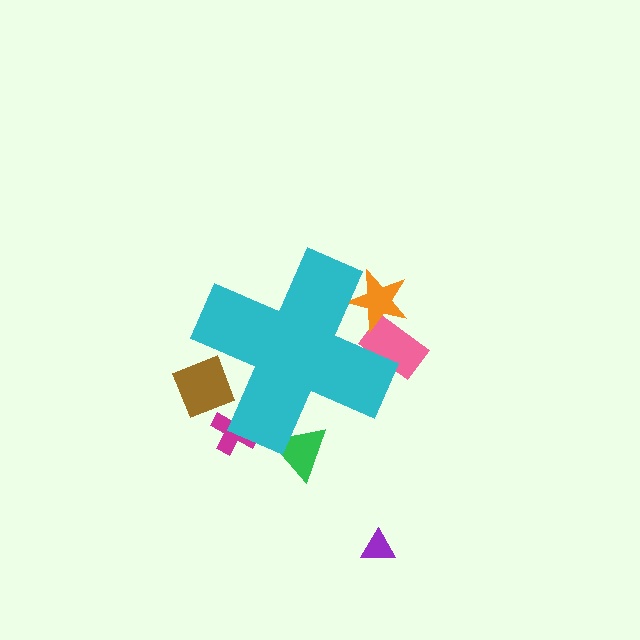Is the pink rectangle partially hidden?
Yes, the pink rectangle is partially hidden behind the cyan cross.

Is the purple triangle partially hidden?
No, the purple triangle is fully visible.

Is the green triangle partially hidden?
Yes, the green triangle is partially hidden behind the cyan cross.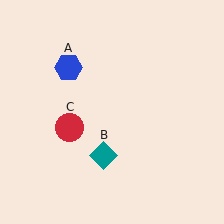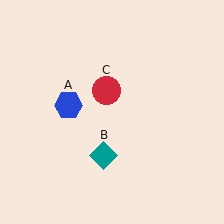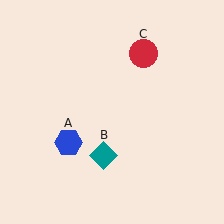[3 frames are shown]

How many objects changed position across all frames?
2 objects changed position: blue hexagon (object A), red circle (object C).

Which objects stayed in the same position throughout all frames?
Teal diamond (object B) remained stationary.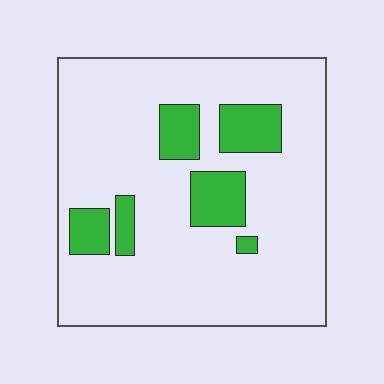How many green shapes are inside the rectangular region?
6.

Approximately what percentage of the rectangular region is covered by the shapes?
Approximately 15%.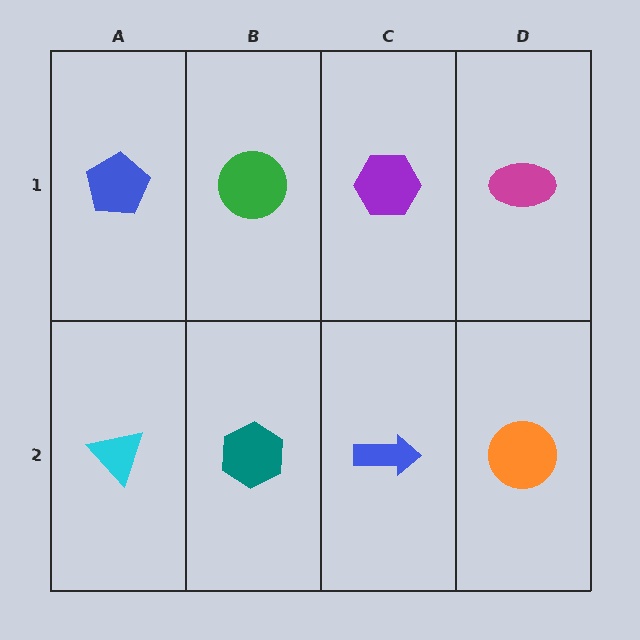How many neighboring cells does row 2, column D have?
2.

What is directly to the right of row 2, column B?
A blue arrow.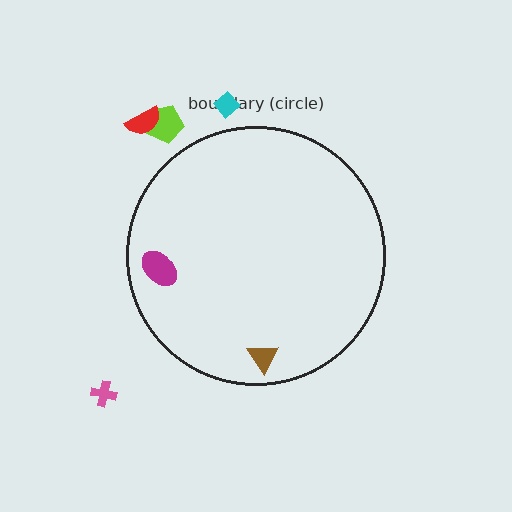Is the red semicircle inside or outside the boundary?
Outside.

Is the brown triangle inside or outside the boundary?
Inside.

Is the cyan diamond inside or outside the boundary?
Outside.